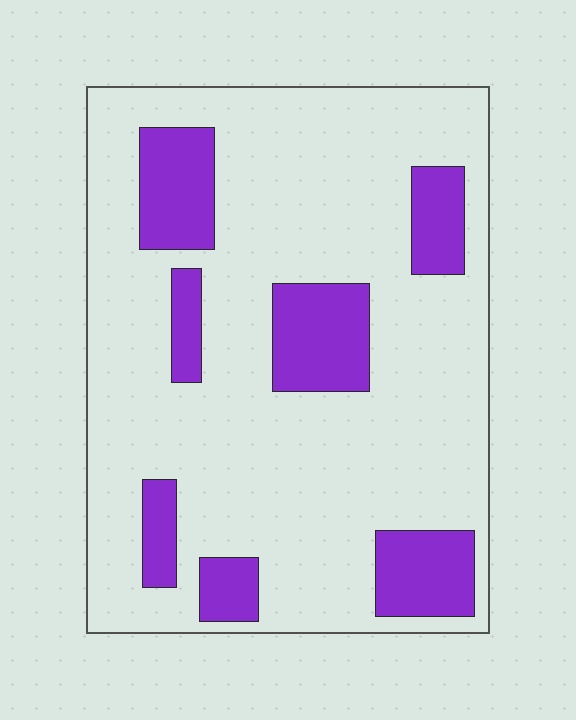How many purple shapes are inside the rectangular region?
7.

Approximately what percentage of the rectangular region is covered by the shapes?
Approximately 20%.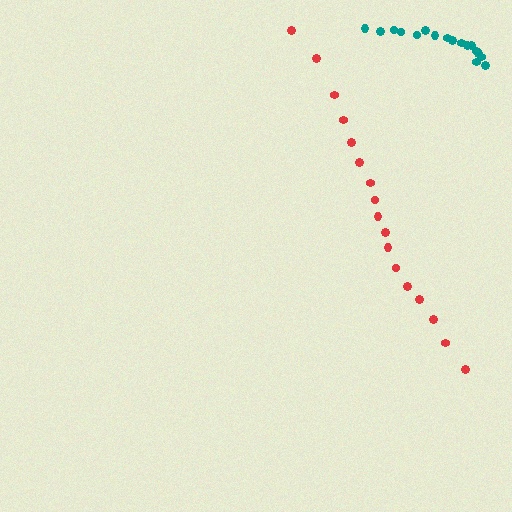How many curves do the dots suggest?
There are 2 distinct paths.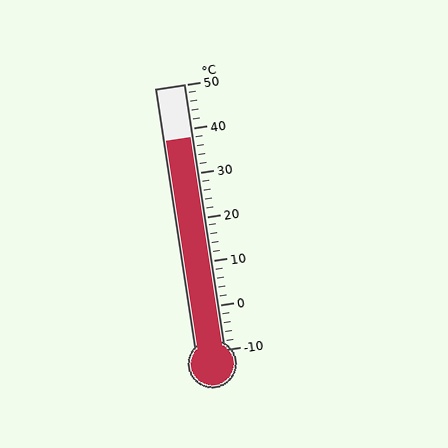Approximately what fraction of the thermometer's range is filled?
The thermometer is filled to approximately 80% of its range.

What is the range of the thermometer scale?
The thermometer scale ranges from -10°C to 50°C.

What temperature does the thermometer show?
The thermometer shows approximately 38°C.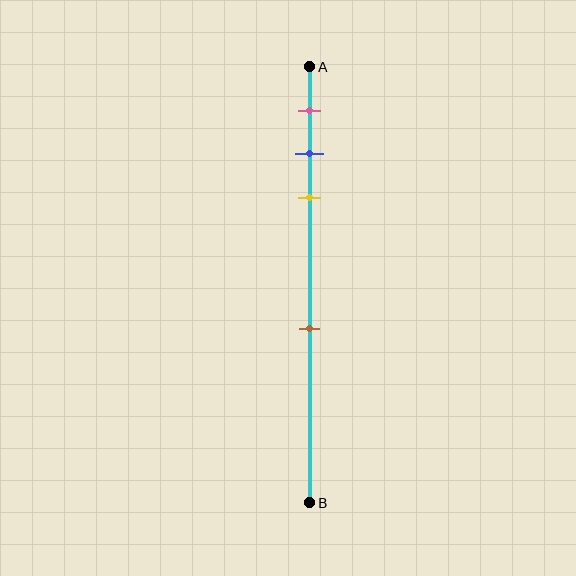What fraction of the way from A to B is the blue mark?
The blue mark is approximately 20% (0.2) of the way from A to B.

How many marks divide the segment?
There are 4 marks dividing the segment.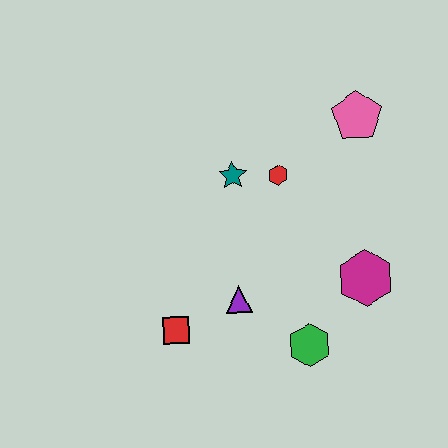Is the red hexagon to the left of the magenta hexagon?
Yes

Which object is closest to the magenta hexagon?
The green hexagon is closest to the magenta hexagon.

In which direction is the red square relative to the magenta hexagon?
The red square is to the left of the magenta hexagon.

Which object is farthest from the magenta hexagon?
The red square is farthest from the magenta hexagon.